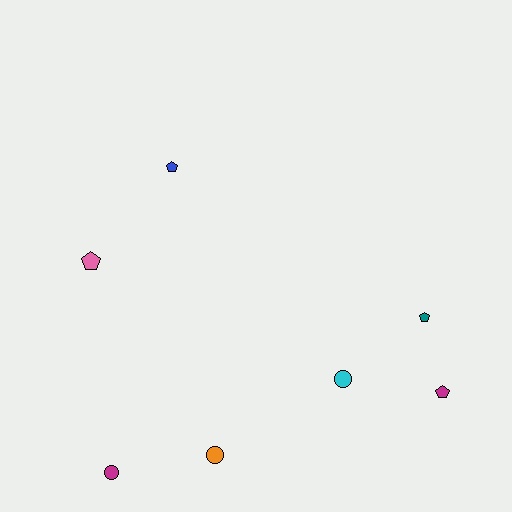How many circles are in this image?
There are 3 circles.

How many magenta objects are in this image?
There are 2 magenta objects.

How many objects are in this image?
There are 7 objects.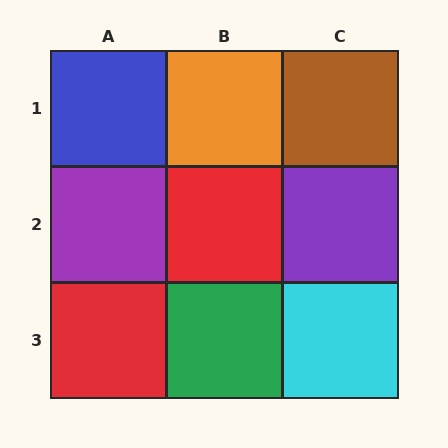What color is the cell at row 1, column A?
Blue.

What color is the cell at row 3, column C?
Cyan.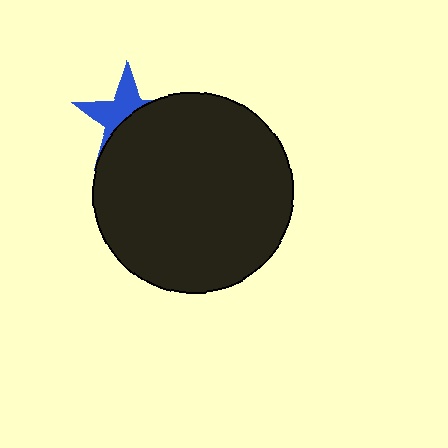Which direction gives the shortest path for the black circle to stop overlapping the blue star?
Moving down gives the shortest separation.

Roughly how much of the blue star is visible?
A small part of it is visible (roughly 45%).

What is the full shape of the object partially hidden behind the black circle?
The partially hidden object is a blue star.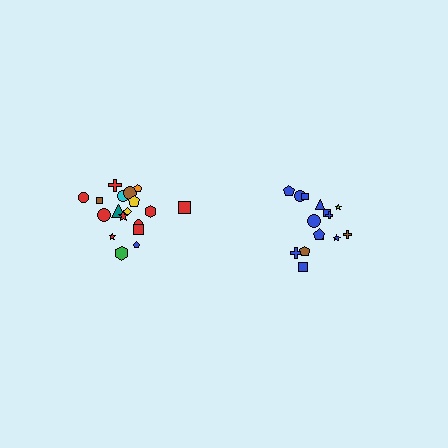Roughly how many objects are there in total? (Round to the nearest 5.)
Roughly 35 objects in total.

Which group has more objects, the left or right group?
The left group.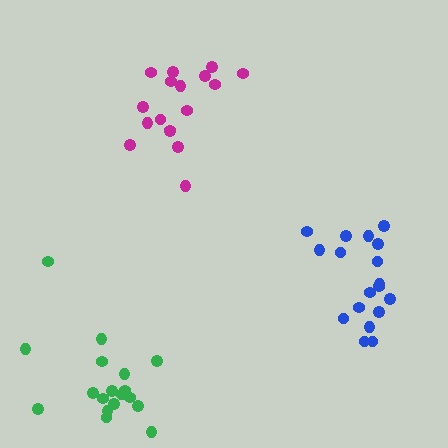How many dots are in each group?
Group 1: 18 dots, Group 2: 18 dots, Group 3: 17 dots (53 total).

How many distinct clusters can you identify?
There are 3 distinct clusters.